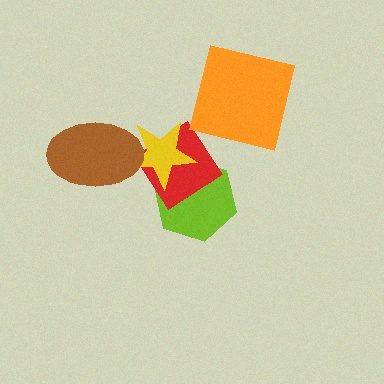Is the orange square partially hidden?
No, no other shape covers it.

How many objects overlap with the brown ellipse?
2 objects overlap with the brown ellipse.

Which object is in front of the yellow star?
The brown ellipse is in front of the yellow star.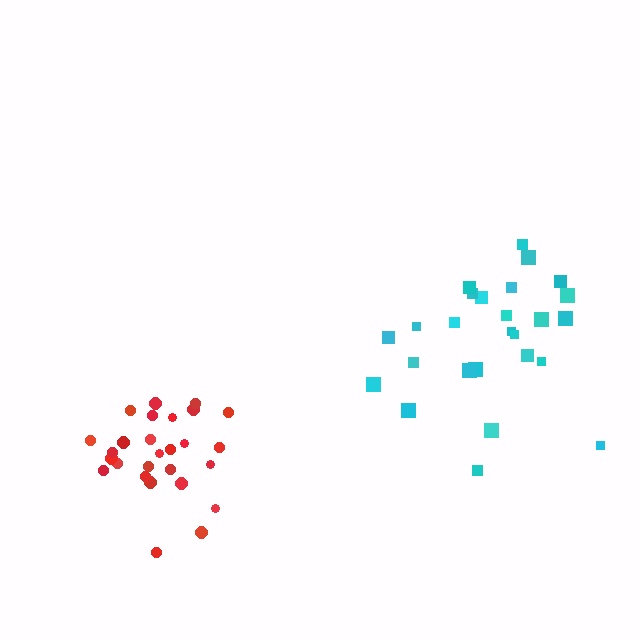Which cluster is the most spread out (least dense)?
Cyan.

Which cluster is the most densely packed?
Red.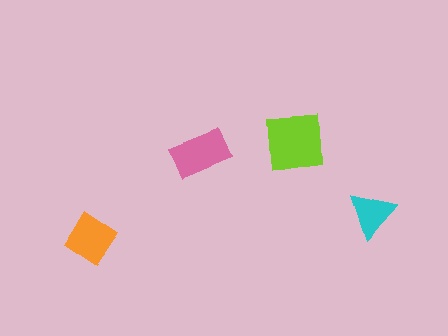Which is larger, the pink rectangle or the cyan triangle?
The pink rectangle.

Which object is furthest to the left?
The orange diamond is leftmost.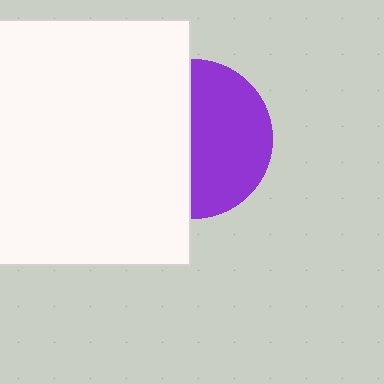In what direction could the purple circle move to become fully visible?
The purple circle could move right. That would shift it out from behind the white square entirely.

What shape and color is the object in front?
The object in front is a white square.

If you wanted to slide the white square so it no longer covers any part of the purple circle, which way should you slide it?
Slide it left — that is the most direct way to separate the two shapes.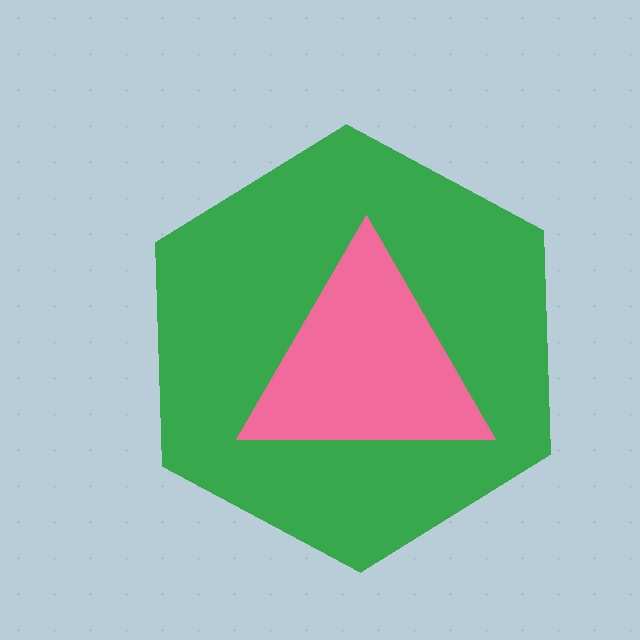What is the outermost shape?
The green hexagon.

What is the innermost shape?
The pink triangle.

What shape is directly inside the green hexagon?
The pink triangle.